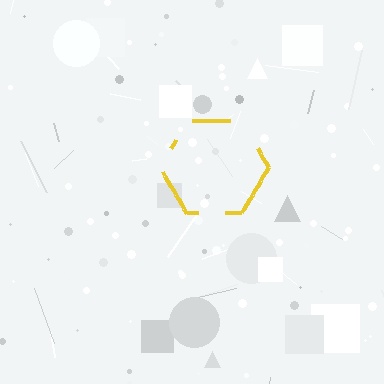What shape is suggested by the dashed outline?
The dashed outline suggests a hexagon.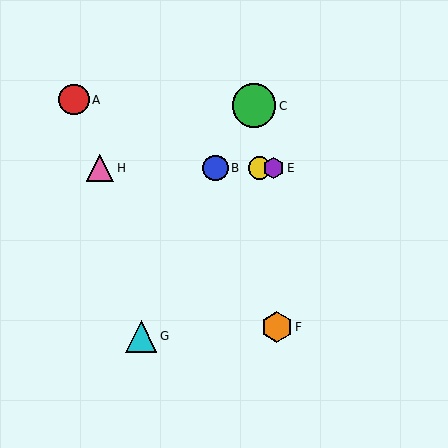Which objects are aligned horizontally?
Objects B, D, E, H are aligned horizontally.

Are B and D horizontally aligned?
Yes, both are at y≈168.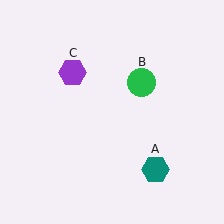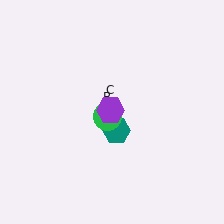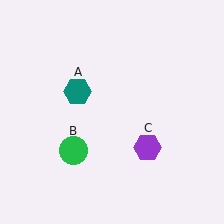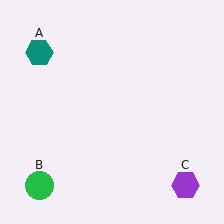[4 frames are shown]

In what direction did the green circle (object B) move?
The green circle (object B) moved down and to the left.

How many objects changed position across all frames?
3 objects changed position: teal hexagon (object A), green circle (object B), purple hexagon (object C).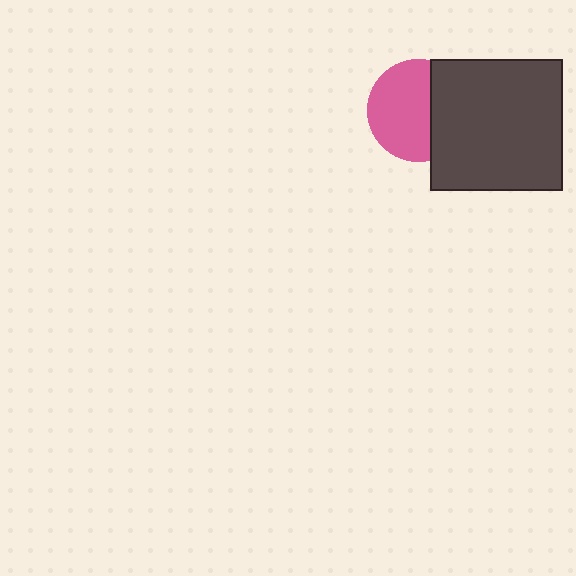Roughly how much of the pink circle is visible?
About half of it is visible (roughly 63%).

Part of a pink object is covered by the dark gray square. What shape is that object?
It is a circle.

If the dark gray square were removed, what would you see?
You would see the complete pink circle.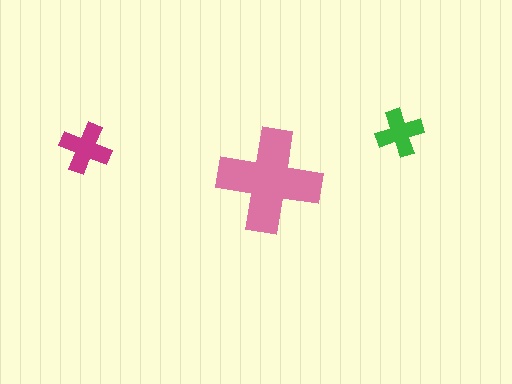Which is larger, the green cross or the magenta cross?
The magenta one.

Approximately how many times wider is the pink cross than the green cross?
About 2 times wider.